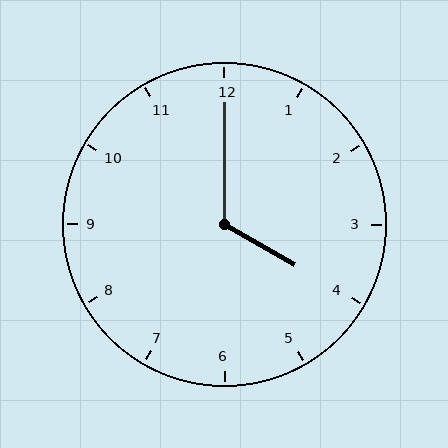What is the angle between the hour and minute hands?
Approximately 120 degrees.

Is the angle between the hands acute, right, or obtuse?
It is obtuse.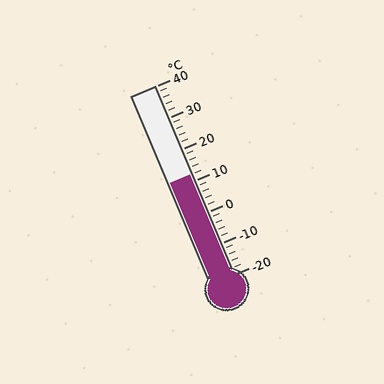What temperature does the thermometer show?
The thermometer shows approximately 12°C.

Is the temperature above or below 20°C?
The temperature is below 20°C.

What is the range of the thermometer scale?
The thermometer scale ranges from -20°C to 40°C.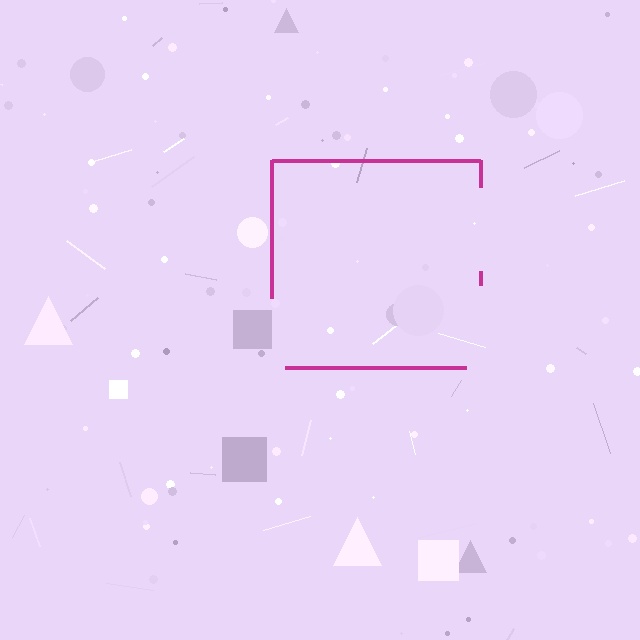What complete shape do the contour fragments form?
The contour fragments form a square.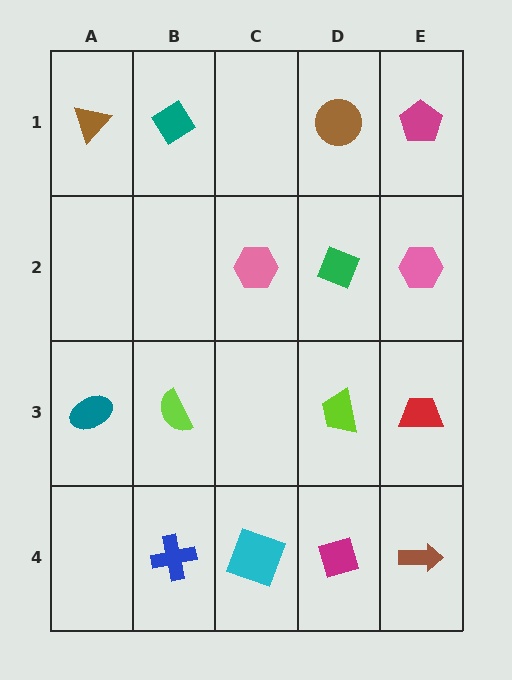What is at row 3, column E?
A red trapezoid.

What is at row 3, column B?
A lime semicircle.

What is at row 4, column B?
A blue cross.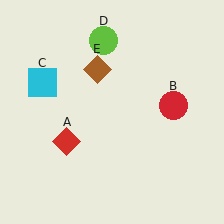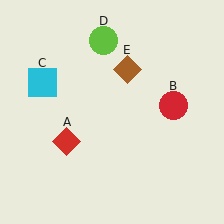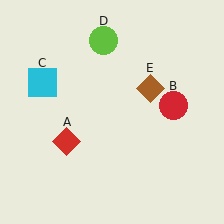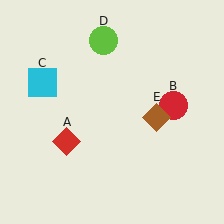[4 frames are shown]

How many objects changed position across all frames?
1 object changed position: brown diamond (object E).